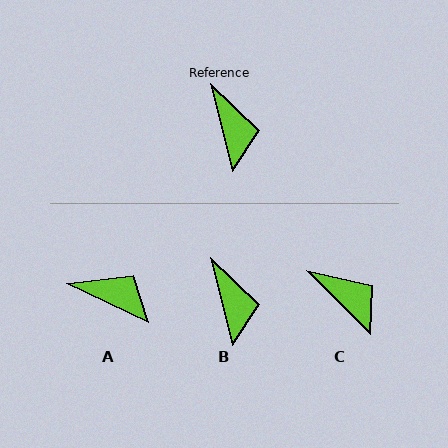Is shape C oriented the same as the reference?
No, it is off by about 31 degrees.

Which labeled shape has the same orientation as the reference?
B.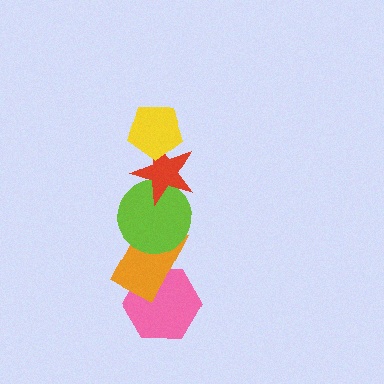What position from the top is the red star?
The red star is 2nd from the top.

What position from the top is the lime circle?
The lime circle is 3rd from the top.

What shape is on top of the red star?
The yellow pentagon is on top of the red star.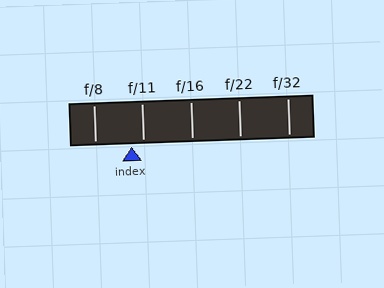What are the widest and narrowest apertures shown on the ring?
The widest aperture shown is f/8 and the narrowest is f/32.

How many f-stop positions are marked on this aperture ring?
There are 5 f-stop positions marked.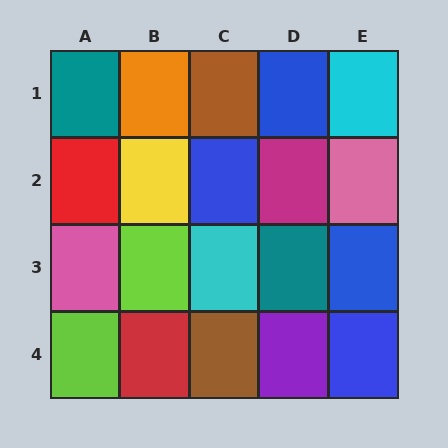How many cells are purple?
1 cell is purple.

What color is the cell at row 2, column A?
Red.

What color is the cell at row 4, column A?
Lime.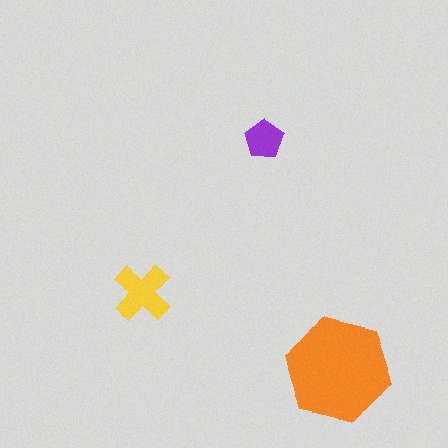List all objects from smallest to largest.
The purple pentagon, the yellow cross, the orange hexagon.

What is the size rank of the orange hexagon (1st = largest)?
1st.